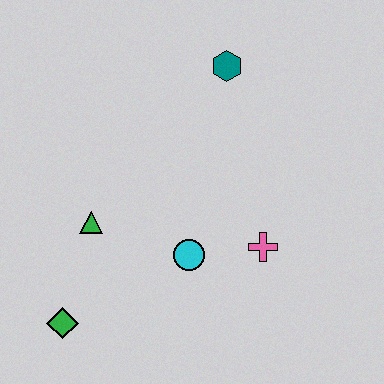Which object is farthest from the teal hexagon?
The green diamond is farthest from the teal hexagon.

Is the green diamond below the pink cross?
Yes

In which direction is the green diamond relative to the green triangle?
The green diamond is below the green triangle.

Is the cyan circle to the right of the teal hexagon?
No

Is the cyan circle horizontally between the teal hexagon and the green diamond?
Yes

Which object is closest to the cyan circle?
The pink cross is closest to the cyan circle.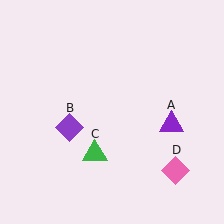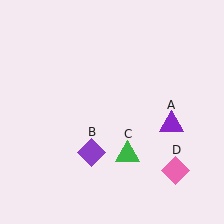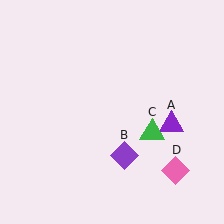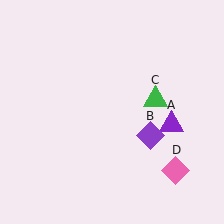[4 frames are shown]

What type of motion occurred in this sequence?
The purple diamond (object B), green triangle (object C) rotated counterclockwise around the center of the scene.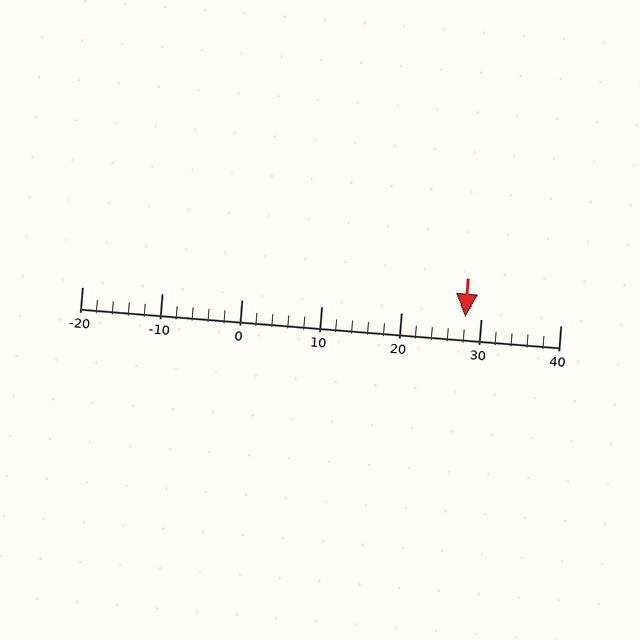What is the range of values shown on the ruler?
The ruler shows values from -20 to 40.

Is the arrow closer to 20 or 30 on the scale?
The arrow is closer to 30.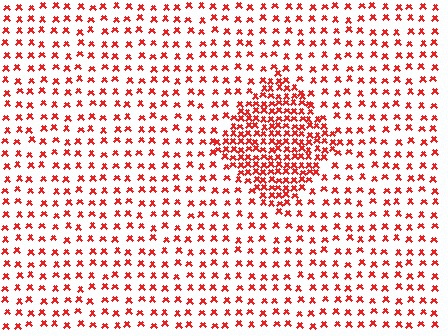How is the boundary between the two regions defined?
The boundary is defined by a change in element density (approximately 2.6x ratio). All elements are the same color, size, and shape.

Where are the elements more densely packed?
The elements are more densely packed inside the diamond boundary.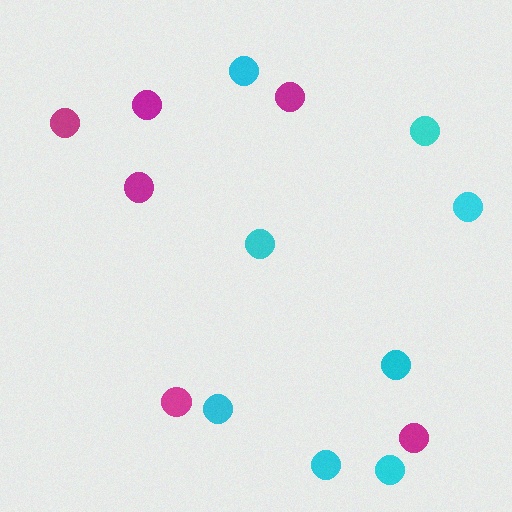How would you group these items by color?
There are 2 groups: one group of magenta circles (6) and one group of cyan circles (8).